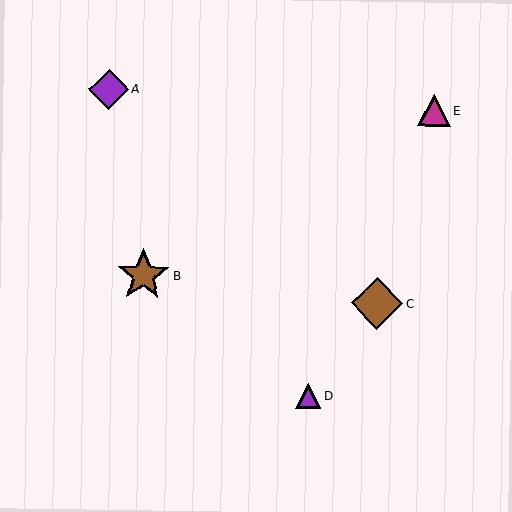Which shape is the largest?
The brown star (labeled B) is the largest.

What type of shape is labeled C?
Shape C is a brown diamond.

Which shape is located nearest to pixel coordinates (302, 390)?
The purple triangle (labeled D) at (308, 396) is nearest to that location.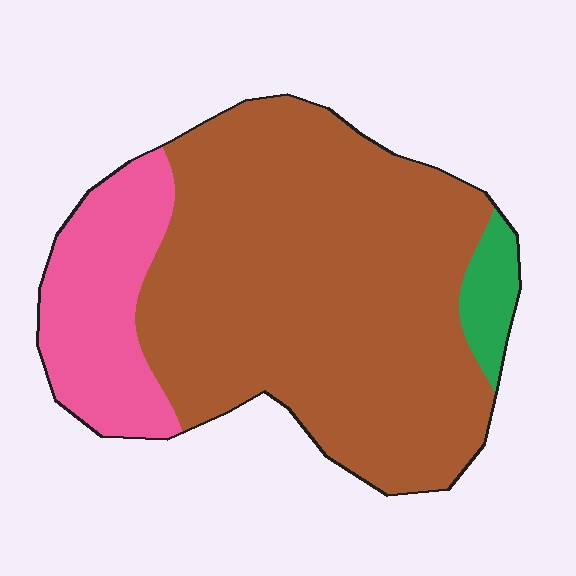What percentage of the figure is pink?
Pink covers roughly 20% of the figure.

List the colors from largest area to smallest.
From largest to smallest: brown, pink, green.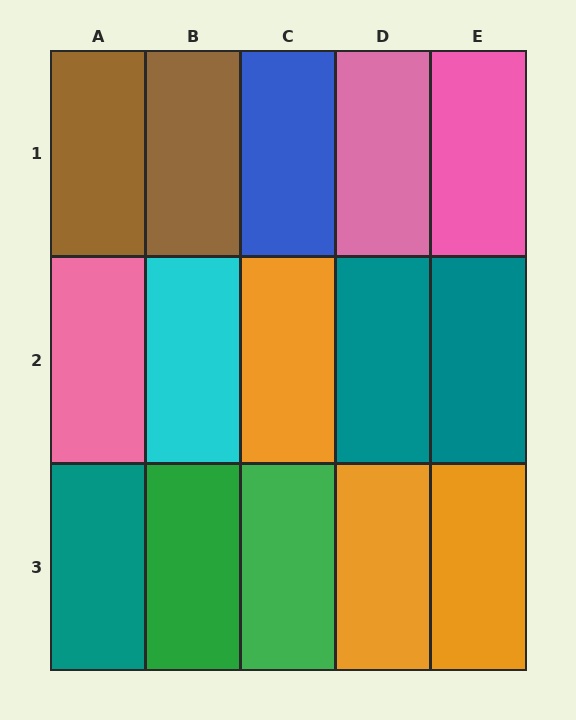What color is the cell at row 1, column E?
Pink.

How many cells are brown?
2 cells are brown.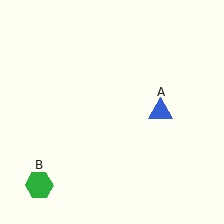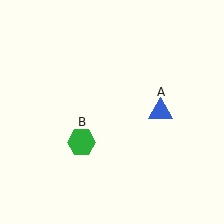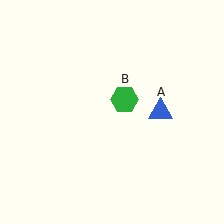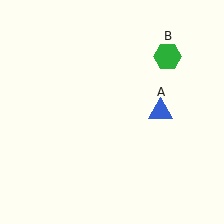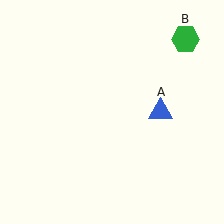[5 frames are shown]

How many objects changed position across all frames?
1 object changed position: green hexagon (object B).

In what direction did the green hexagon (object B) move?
The green hexagon (object B) moved up and to the right.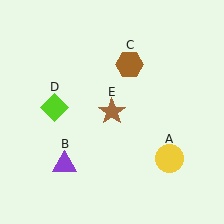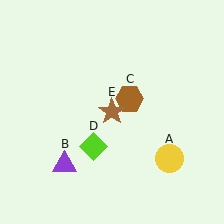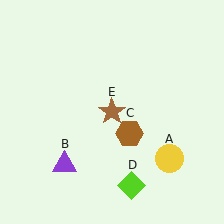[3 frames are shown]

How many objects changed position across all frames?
2 objects changed position: brown hexagon (object C), lime diamond (object D).